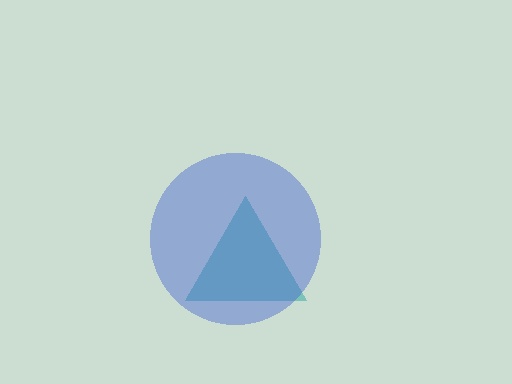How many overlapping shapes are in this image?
There are 2 overlapping shapes in the image.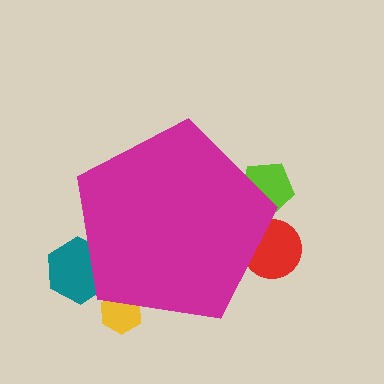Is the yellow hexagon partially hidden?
Yes, the yellow hexagon is partially hidden behind the magenta pentagon.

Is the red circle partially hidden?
Yes, the red circle is partially hidden behind the magenta pentagon.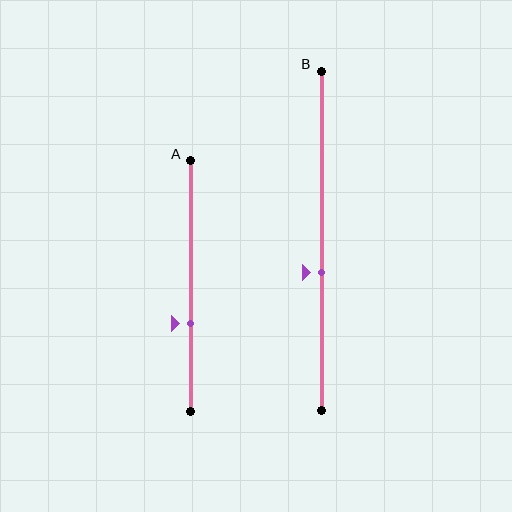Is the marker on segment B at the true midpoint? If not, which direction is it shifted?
No, the marker on segment B is shifted downward by about 9% of the segment length.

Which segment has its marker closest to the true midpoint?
Segment B has its marker closest to the true midpoint.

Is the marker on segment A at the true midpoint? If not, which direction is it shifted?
No, the marker on segment A is shifted downward by about 15% of the segment length.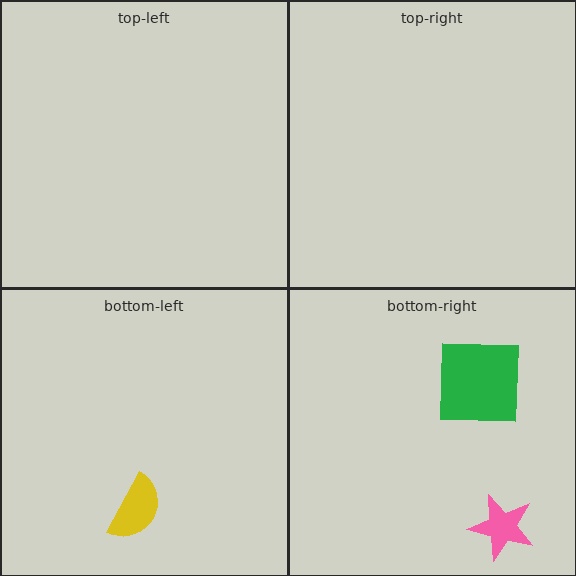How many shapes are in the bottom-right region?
2.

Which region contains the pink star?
The bottom-right region.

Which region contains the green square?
The bottom-right region.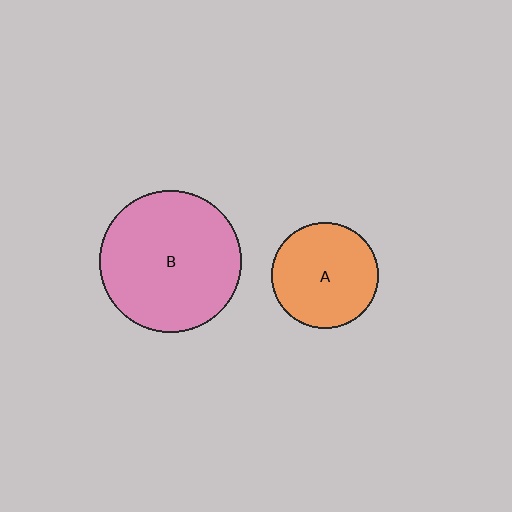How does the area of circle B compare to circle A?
Approximately 1.8 times.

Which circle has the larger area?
Circle B (pink).